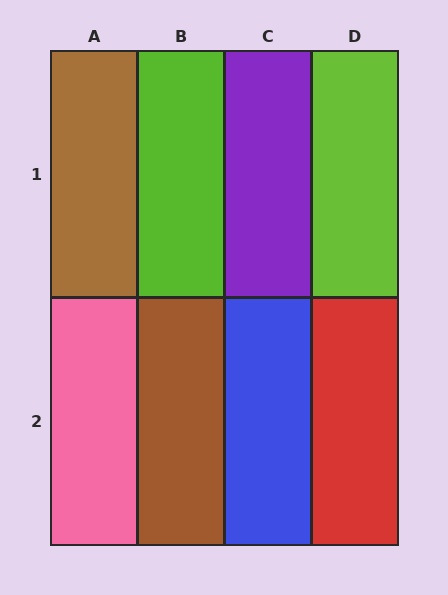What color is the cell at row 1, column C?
Purple.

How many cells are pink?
1 cell is pink.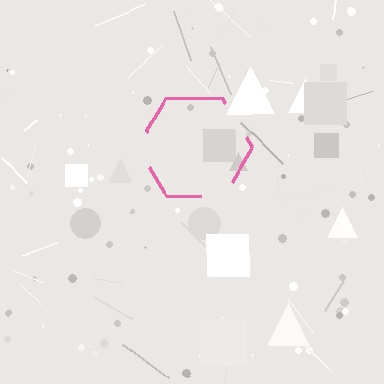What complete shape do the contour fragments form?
The contour fragments form a hexagon.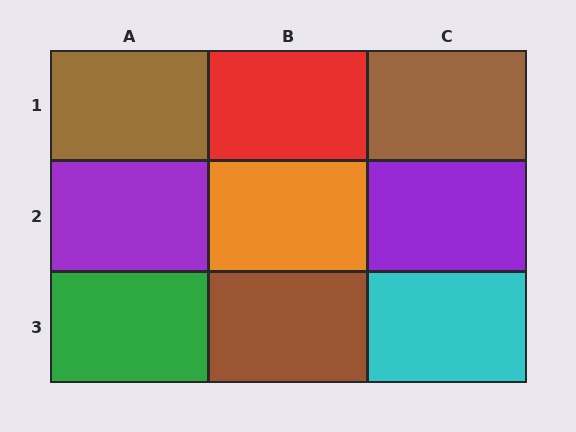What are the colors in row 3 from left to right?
Green, brown, cyan.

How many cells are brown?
3 cells are brown.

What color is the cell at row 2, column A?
Purple.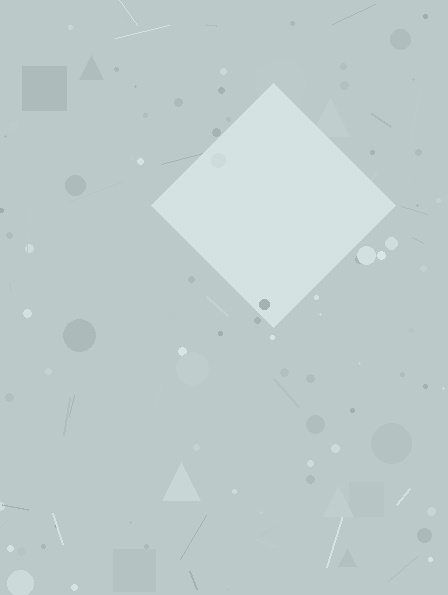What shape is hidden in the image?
A diamond is hidden in the image.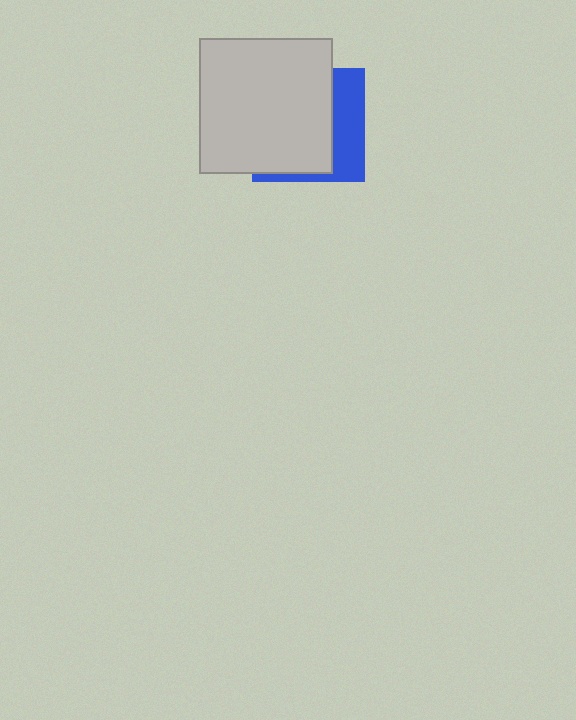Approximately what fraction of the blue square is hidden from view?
Roughly 67% of the blue square is hidden behind the light gray rectangle.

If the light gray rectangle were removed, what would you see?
You would see the complete blue square.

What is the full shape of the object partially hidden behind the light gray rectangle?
The partially hidden object is a blue square.